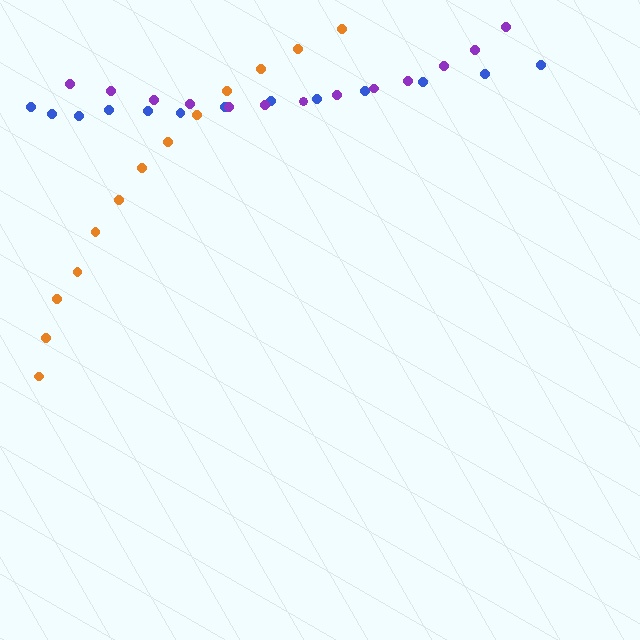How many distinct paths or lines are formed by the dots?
There are 3 distinct paths.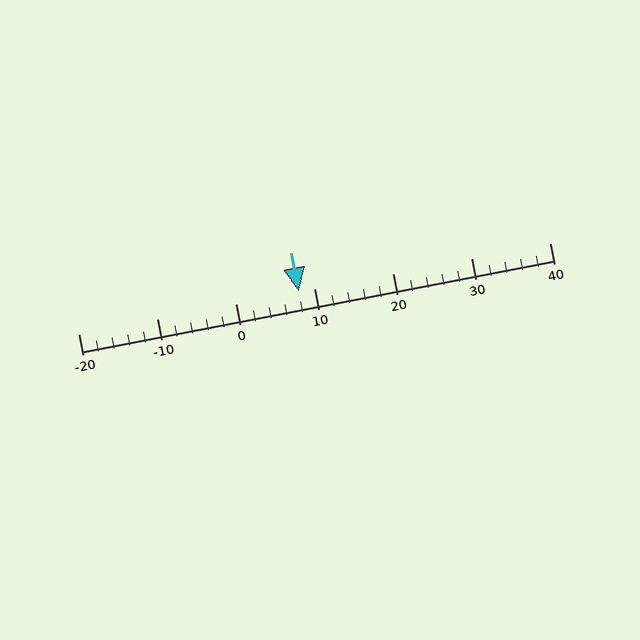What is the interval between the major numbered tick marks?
The major tick marks are spaced 10 units apart.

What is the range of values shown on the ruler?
The ruler shows values from -20 to 40.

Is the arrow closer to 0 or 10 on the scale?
The arrow is closer to 10.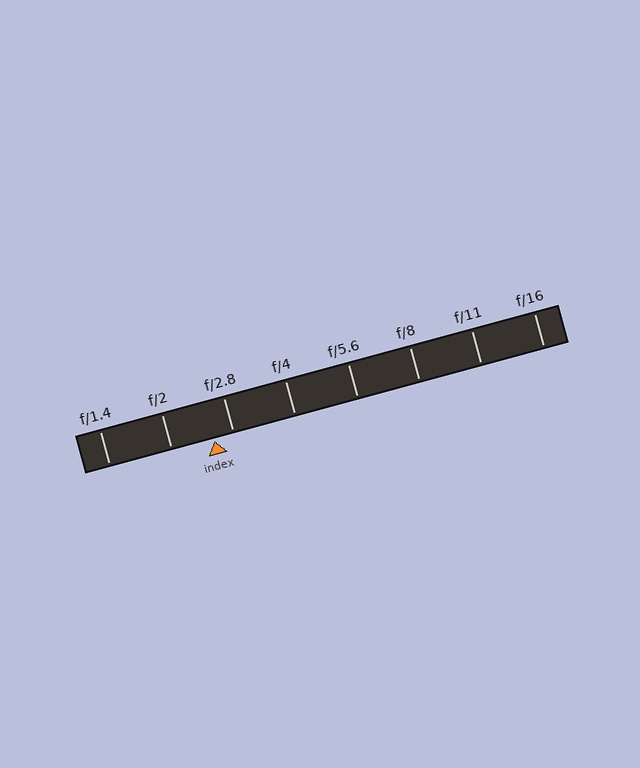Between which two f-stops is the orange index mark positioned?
The index mark is between f/2 and f/2.8.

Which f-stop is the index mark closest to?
The index mark is closest to f/2.8.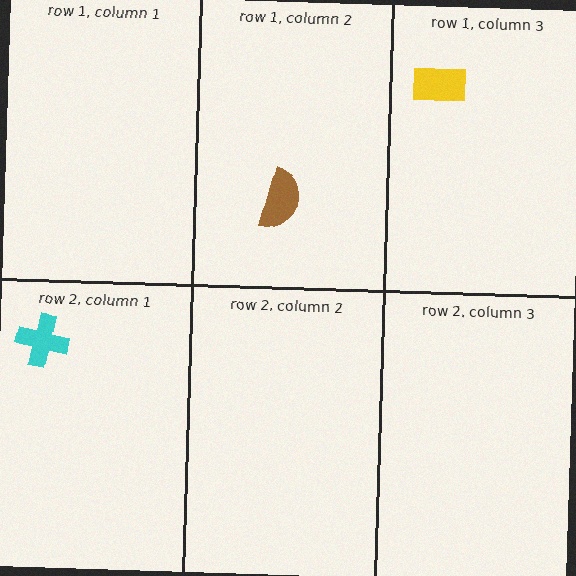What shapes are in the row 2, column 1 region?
The cyan cross.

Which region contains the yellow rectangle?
The row 1, column 3 region.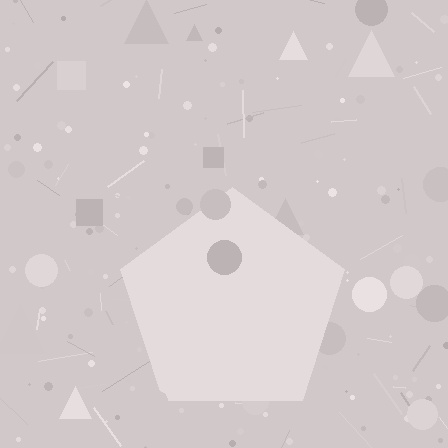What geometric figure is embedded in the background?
A pentagon is embedded in the background.